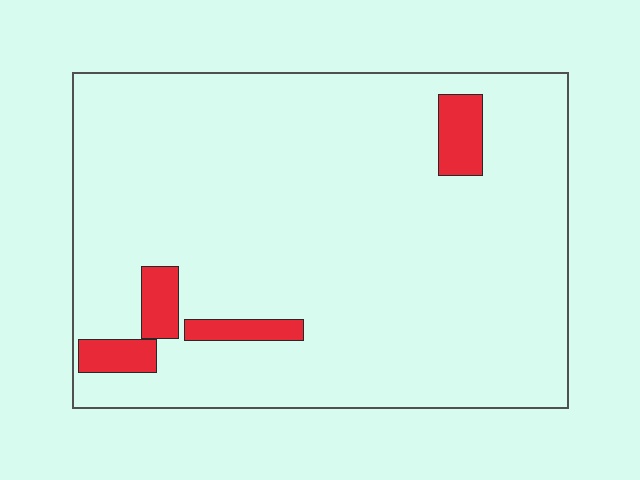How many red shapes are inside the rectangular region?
4.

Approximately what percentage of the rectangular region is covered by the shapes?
Approximately 5%.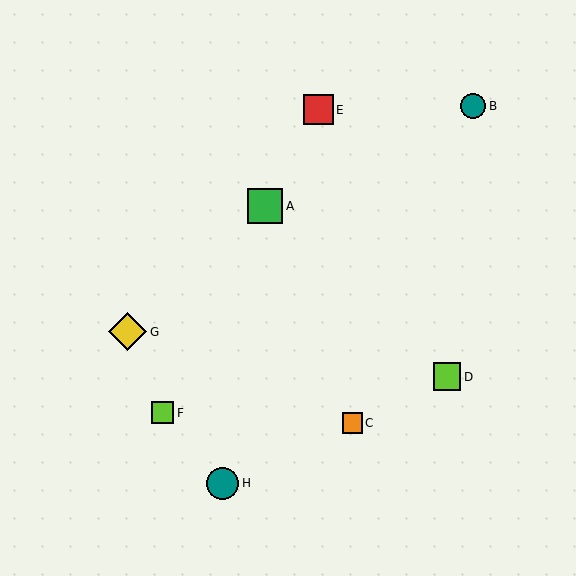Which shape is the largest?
The yellow diamond (labeled G) is the largest.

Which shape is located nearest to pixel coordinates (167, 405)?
The lime square (labeled F) at (163, 413) is nearest to that location.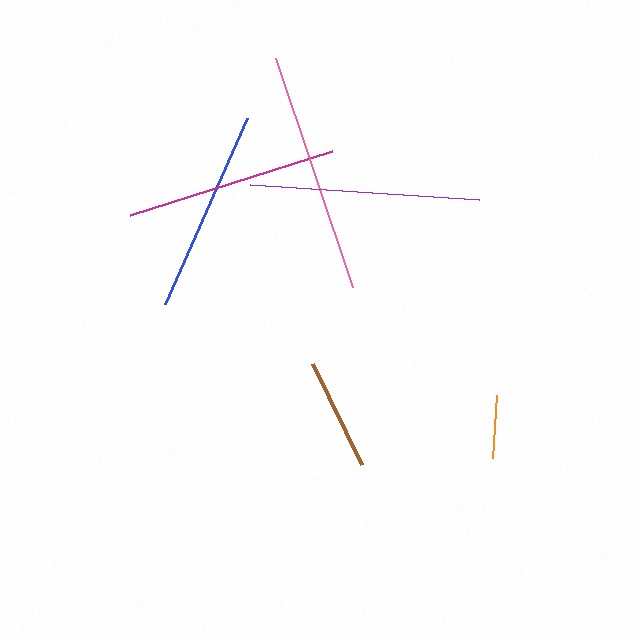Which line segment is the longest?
The pink line is the longest at approximately 241 pixels.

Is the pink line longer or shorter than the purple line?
The pink line is longer than the purple line.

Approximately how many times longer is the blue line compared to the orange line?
The blue line is approximately 3.3 times the length of the orange line.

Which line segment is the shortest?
The orange line is the shortest at approximately 62 pixels.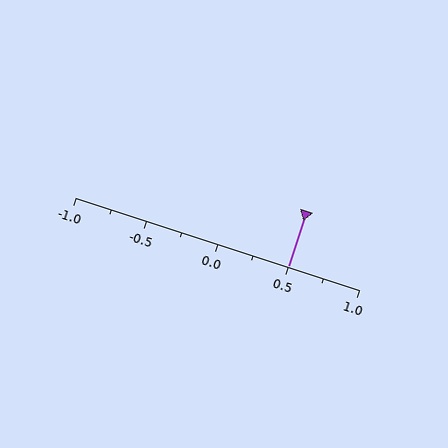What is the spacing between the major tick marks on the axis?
The major ticks are spaced 0.5 apart.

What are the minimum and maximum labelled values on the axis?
The axis runs from -1.0 to 1.0.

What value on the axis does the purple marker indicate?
The marker indicates approximately 0.5.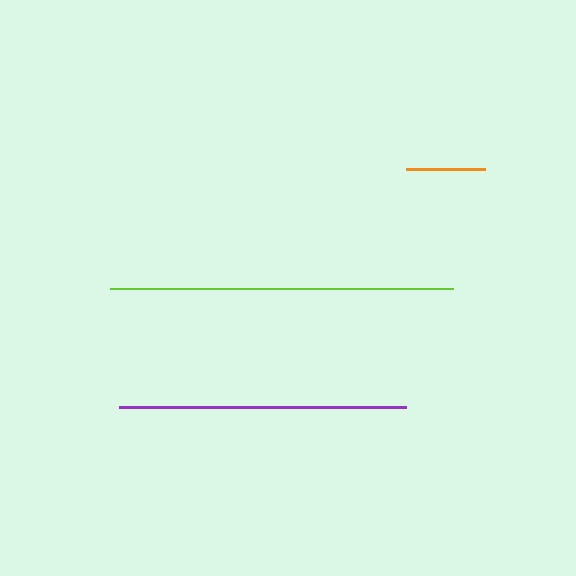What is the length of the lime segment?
The lime segment is approximately 343 pixels long.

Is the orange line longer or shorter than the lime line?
The lime line is longer than the orange line.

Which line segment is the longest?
The lime line is the longest at approximately 343 pixels.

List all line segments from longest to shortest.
From longest to shortest: lime, purple, orange.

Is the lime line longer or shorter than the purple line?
The lime line is longer than the purple line.